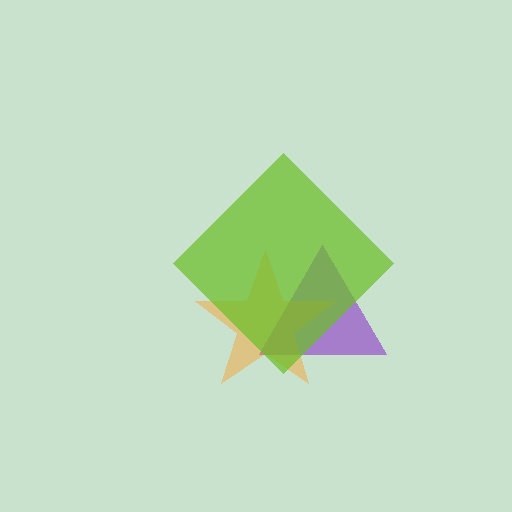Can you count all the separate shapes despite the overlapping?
Yes, there are 3 separate shapes.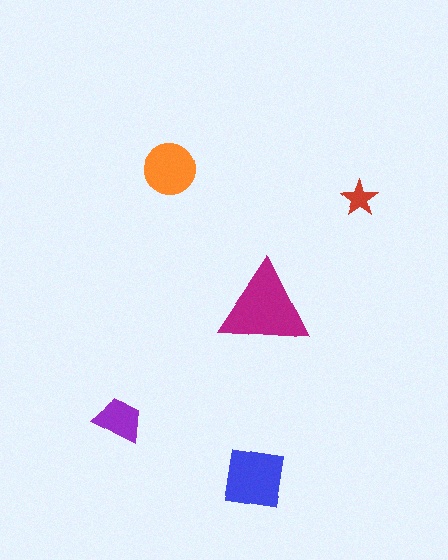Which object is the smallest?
The red star.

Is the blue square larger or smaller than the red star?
Larger.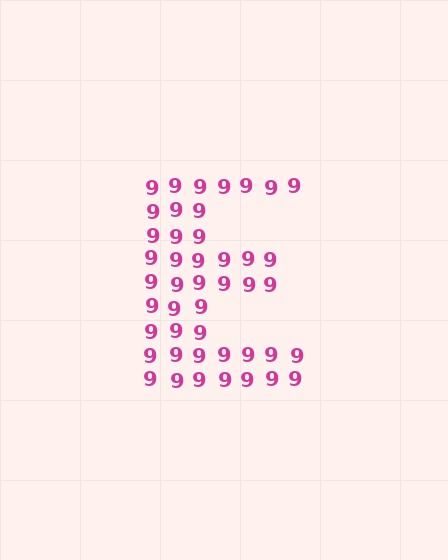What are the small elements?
The small elements are digit 9's.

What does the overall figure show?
The overall figure shows the letter E.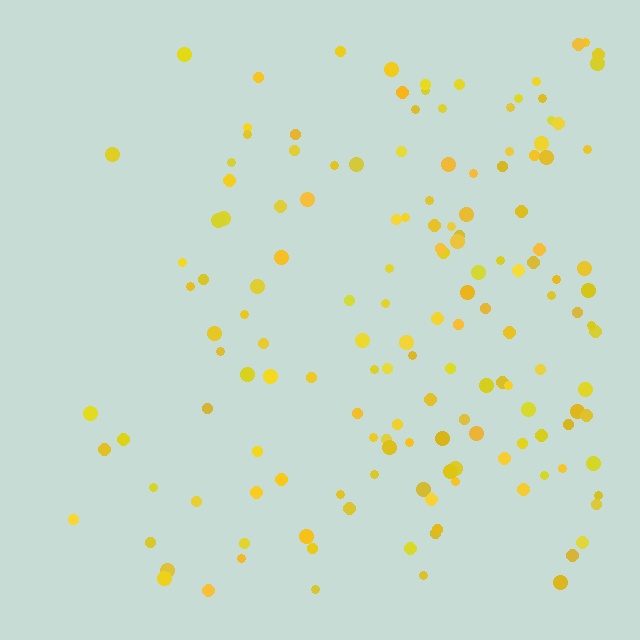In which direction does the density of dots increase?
From left to right, with the right side densest.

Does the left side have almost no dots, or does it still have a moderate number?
Still a moderate number, just noticeably fewer than the right.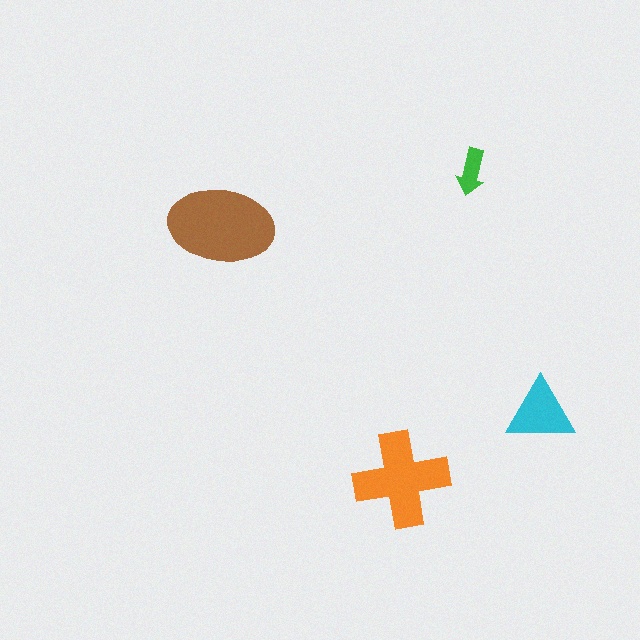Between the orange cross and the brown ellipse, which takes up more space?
The brown ellipse.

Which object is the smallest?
The green arrow.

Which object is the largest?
The brown ellipse.